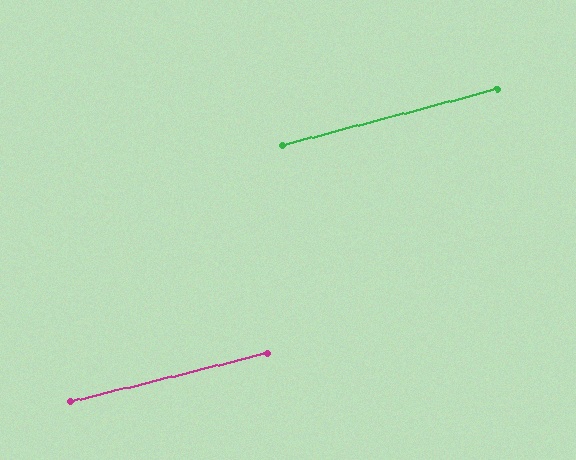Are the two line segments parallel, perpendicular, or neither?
Parallel — their directions differ by only 0.9°.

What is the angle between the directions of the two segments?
Approximately 1 degree.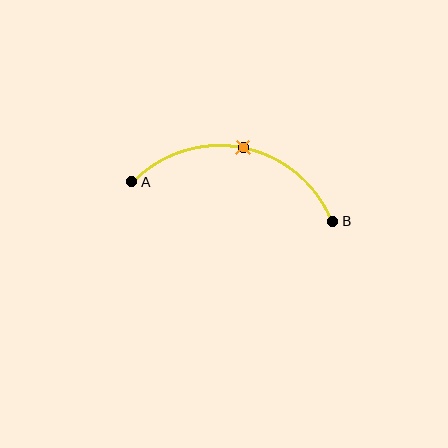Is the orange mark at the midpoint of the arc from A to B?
Yes. The orange mark lies on the arc at equal arc-length from both A and B — it is the arc midpoint.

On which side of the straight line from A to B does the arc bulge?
The arc bulges above the straight line connecting A and B.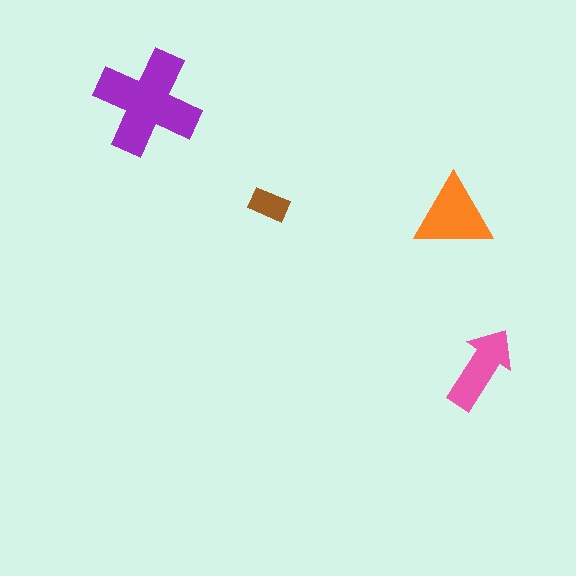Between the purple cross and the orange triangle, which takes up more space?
The purple cross.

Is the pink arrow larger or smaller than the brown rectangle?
Larger.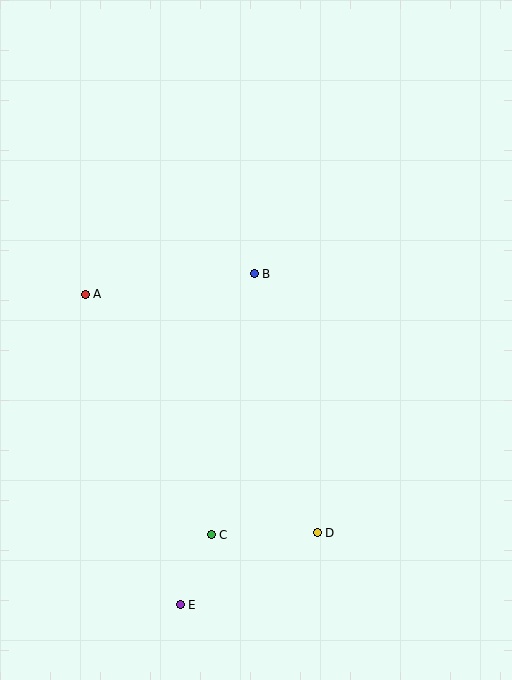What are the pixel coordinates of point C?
Point C is at (211, 535).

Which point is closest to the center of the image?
Point B at (254, 274) is closest to the center.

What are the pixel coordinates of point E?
Point E is at (180, 605).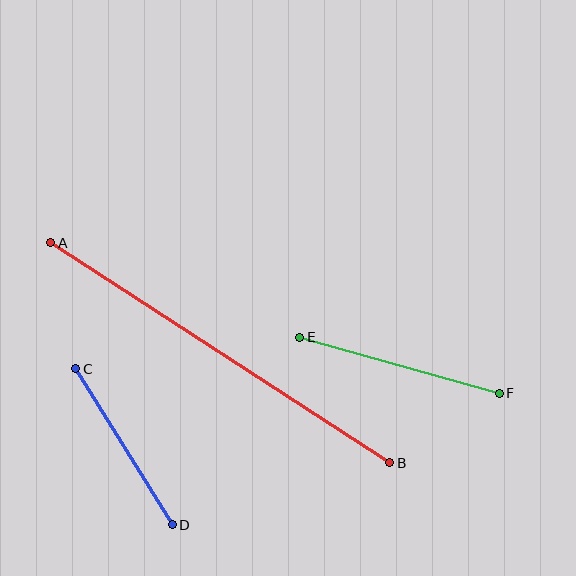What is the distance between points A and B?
The distance is approximately 404 pixels.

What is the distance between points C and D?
The distance is approximately 184 pixels.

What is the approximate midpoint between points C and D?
The midpoint is at approximately (124, 447) pixels.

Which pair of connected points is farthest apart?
Points A and B are farthest apart.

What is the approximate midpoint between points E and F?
The midpoint is at approximately (399, 365) pixels.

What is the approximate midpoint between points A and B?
The midpoint is at approximately (220, 353) pixels.